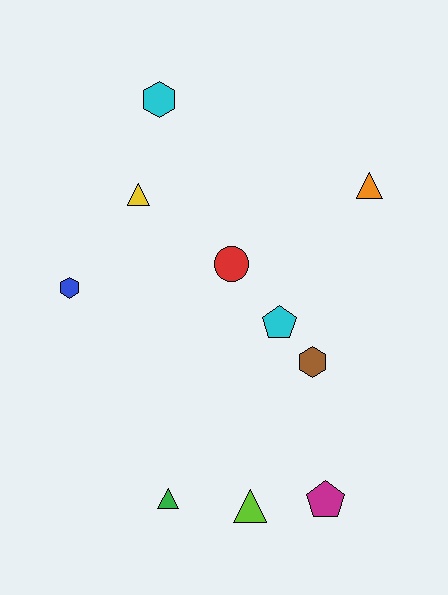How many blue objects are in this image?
There is 1 blue object.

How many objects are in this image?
There are 10 objects.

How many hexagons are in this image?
There are 3 hexagons.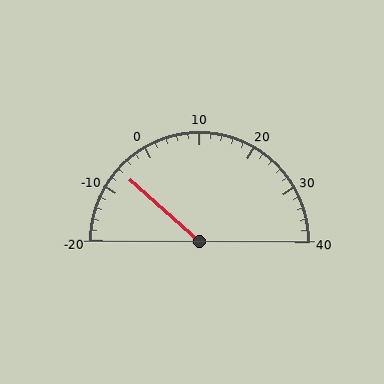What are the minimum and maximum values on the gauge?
The gauge ranges from -20 to 40.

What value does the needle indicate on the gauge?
The needle indicates approximately -6.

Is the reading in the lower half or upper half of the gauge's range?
The reading is in the lower half of the range (-20 to 40).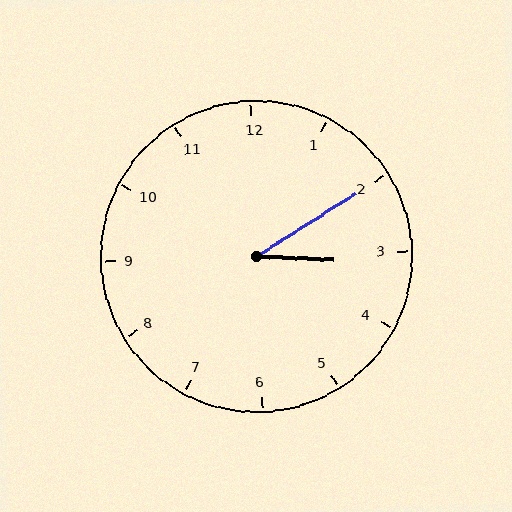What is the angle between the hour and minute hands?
Approximately 35 degrees.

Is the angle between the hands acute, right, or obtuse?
It is acute.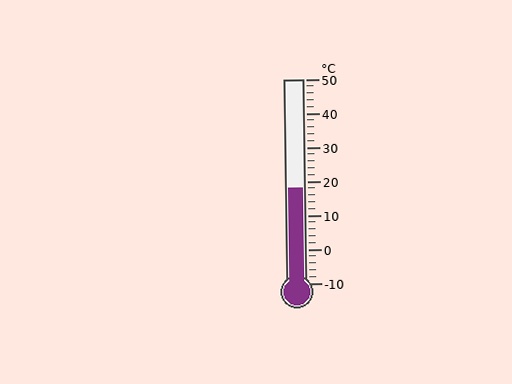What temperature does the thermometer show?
The thermometer shows approximately 18°C.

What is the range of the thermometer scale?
The thermometer scale ranges from -10°C to 50°C.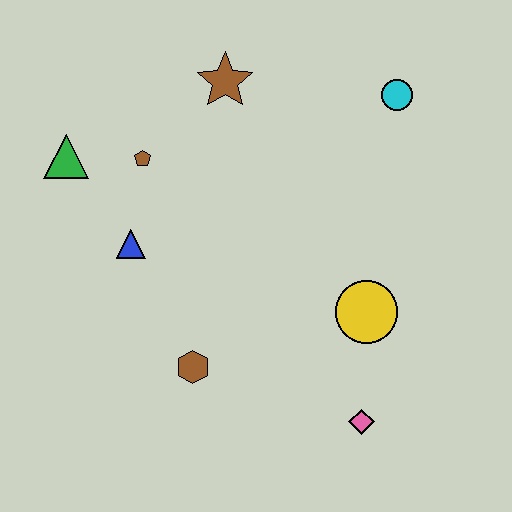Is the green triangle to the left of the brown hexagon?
Yes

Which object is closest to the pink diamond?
The yellow circle is closest to the pink diamond.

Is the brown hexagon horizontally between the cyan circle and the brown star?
No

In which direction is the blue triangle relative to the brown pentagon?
The blue triangle is below the brown pentagon.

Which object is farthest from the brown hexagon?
The cyan circle is farthest from the brown hexagon.